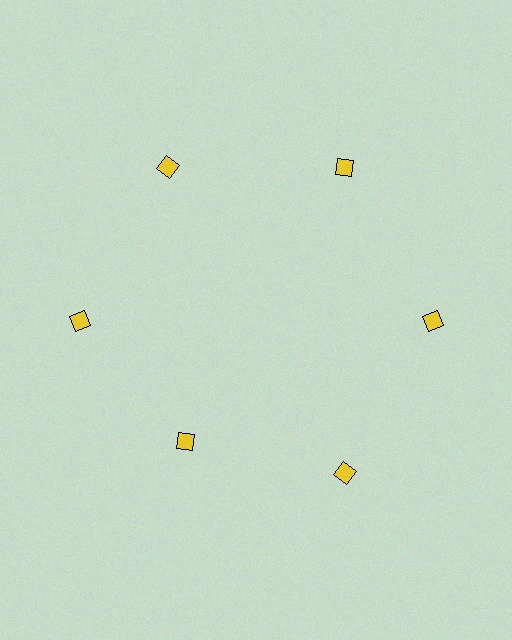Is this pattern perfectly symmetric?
No. The 6 yellow diamonds are arranged in a ring, but one element near the 7 o'clock position is pulled inward toward the center, breaking the 6-fold rotational symmetry.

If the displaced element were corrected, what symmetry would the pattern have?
It would have 6-fold rotational symmetry — the pattern would map onto itself every 60 degrees.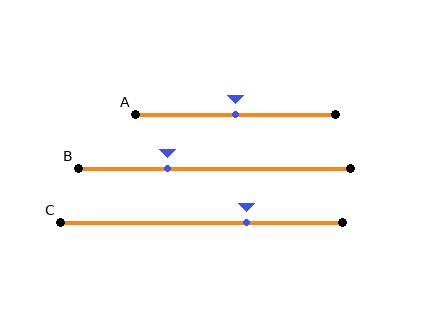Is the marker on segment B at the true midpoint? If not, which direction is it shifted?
No, the marker on segment B is shifted to the left by about 17% of the segment length.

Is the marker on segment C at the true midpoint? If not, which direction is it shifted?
No, the marker on segment C is shifted to the right by about 16% of the segment length.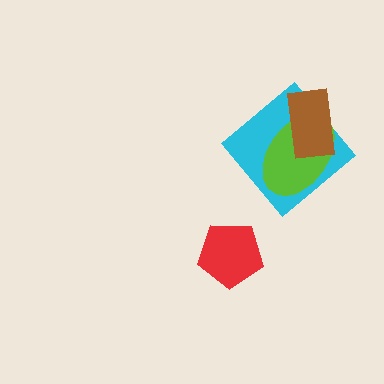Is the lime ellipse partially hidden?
Yes, it is partially covered by another shape.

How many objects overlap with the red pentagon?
0 objects overlap with the red pentagon.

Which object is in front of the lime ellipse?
The brown rectangle is in front of the lime ellipse.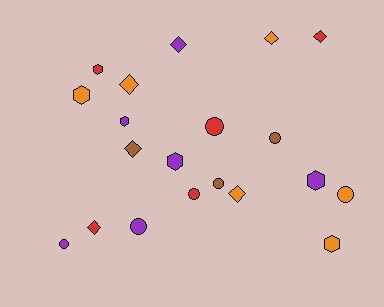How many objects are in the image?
There are 20 objects.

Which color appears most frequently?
Orange, with 6 objects.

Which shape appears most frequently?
Circle, with 7 objects.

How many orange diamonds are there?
There are 3 orange diamonds.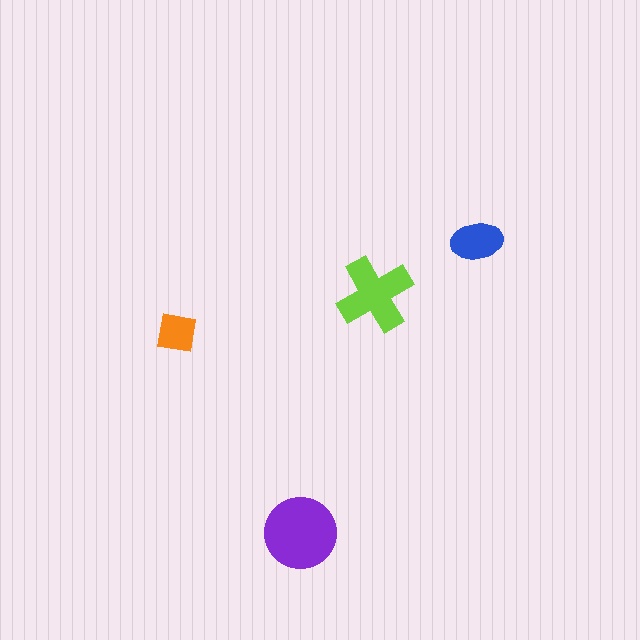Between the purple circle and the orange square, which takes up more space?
The purple circle.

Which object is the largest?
The purple circle.